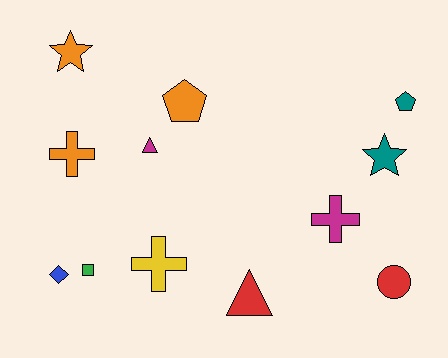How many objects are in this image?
There are 12 objects.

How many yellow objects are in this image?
There is 1 yellow object.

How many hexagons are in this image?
There are no hexagons.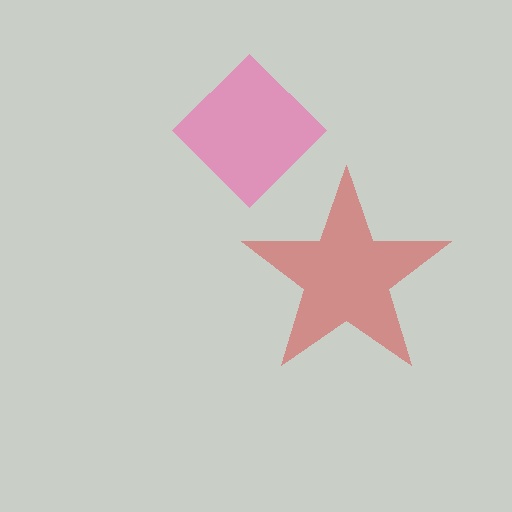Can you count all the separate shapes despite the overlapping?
Yes, there are 2 separate shapes.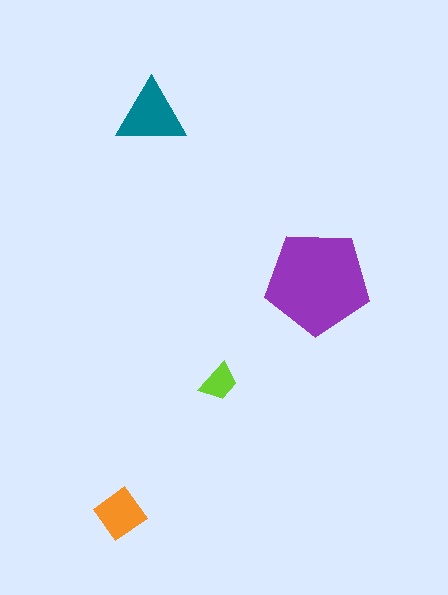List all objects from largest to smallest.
The purple pentagon, the teal triangle, the orange diamond, the lime trapezoid.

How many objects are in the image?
There are 4 objects in the image.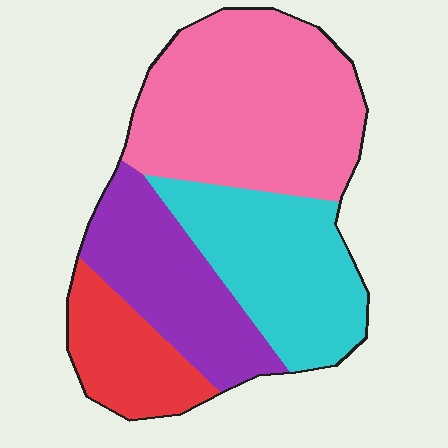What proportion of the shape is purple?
Purple covers about 20% of the shape.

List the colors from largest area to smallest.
From largest to smallest: pink, cyan, purple, red.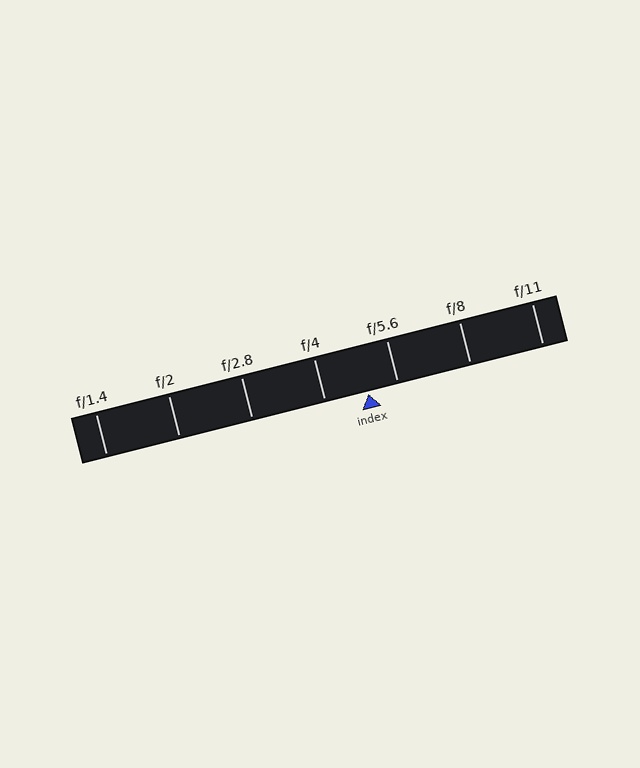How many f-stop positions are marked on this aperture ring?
There are 7 f-stop positions marked.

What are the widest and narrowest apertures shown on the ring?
The widest aperture shown is f/1.4 and the narrowest is f/11.